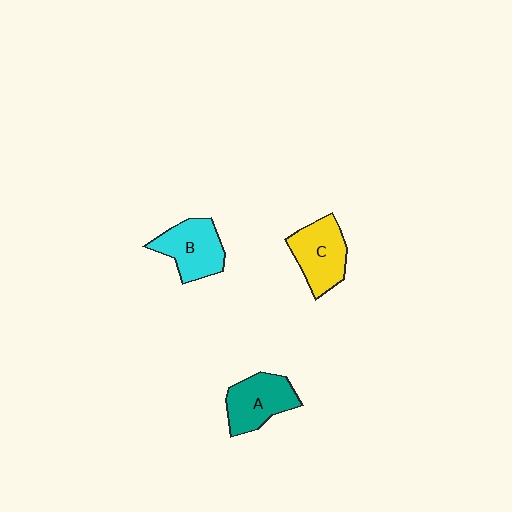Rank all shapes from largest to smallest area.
From largest to smallest: C (yellow), B (cyan), A (teal).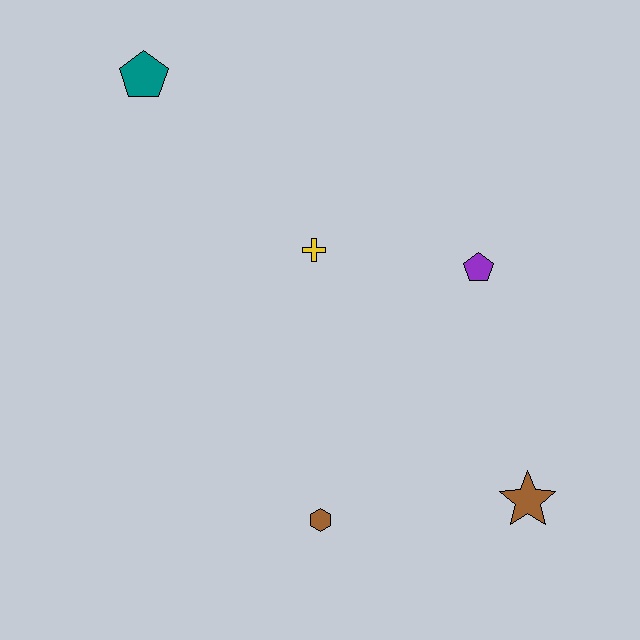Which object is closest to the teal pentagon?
The yellow cross is closest to the teal pentagon.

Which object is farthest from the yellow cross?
The brown star is farthest from the yellow cross.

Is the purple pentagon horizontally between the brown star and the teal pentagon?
Yes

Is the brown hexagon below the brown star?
Yes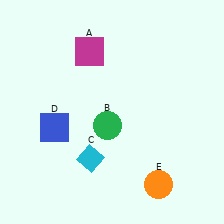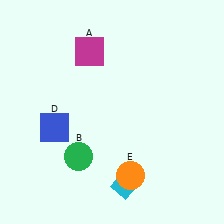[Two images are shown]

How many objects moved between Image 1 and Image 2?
3 objects moved between the two images.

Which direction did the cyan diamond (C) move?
The cyan diamond (C) moved right.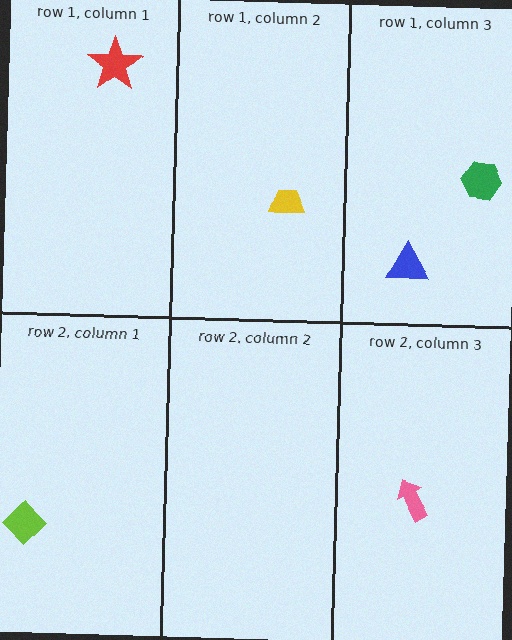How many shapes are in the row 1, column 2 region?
1.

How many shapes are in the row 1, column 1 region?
1.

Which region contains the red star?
The row 1, column 1 region.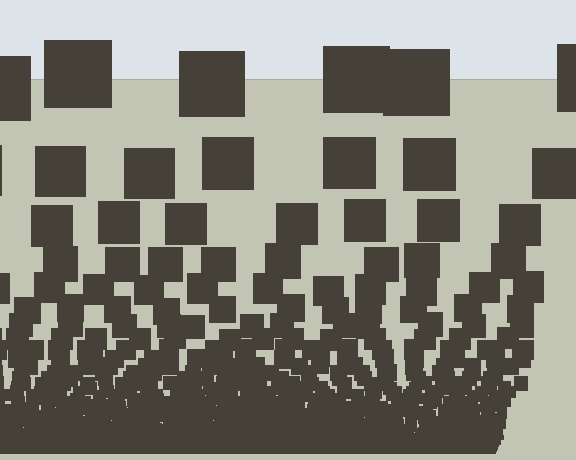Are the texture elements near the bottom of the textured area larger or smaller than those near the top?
Smaller. The gradient is inverted — elements near the bottom are smaller and denser.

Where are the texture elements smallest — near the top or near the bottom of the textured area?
Near the bottom.